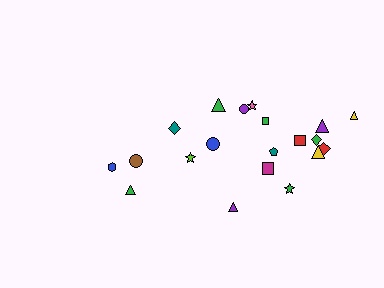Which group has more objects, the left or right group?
The right group.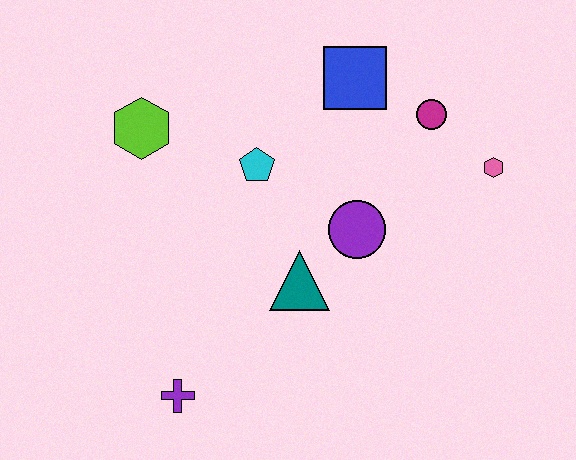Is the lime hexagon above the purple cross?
Yes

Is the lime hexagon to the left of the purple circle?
Yes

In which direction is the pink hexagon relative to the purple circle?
The pink hexagon is to the right of the purple circle.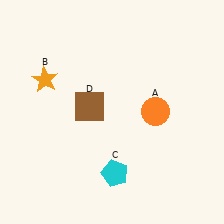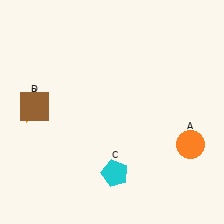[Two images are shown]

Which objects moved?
The objects that moved are: the orange circle (A), the orange star (B), the brown square (D).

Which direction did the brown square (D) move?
The brown square (D) moved left.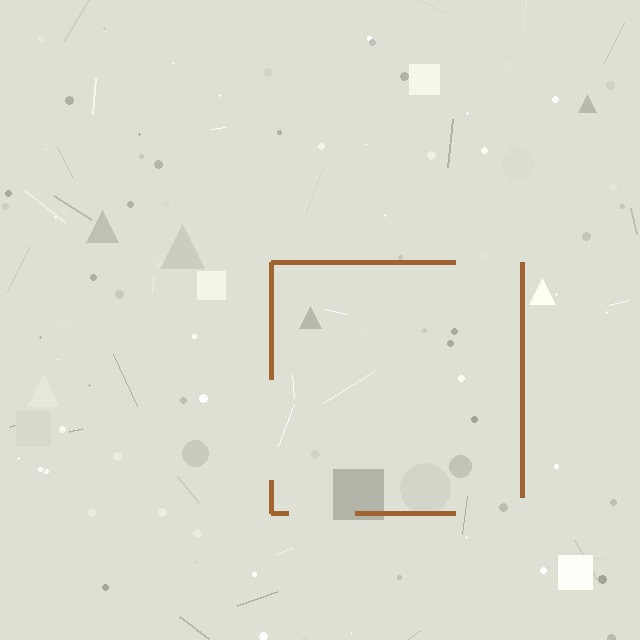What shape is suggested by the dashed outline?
The dashed outline suggests a square.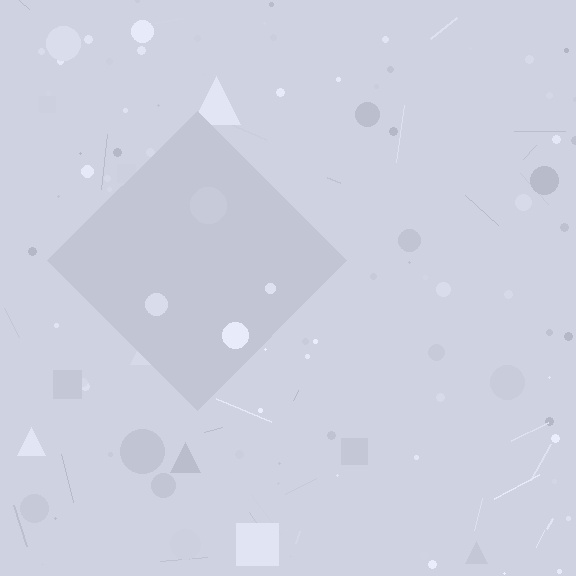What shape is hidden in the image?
A diamond is hidden in the image.